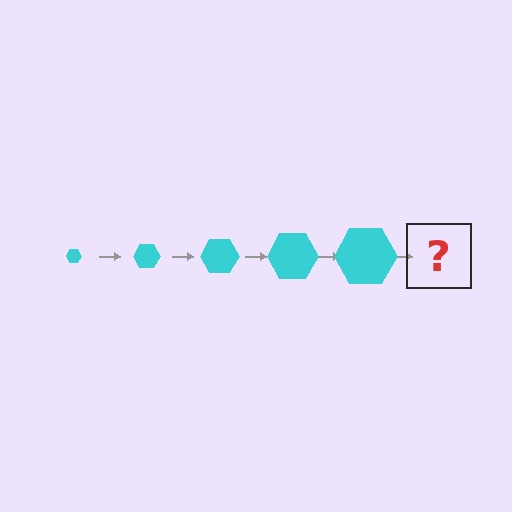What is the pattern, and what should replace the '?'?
The pattern is that the hexagon gets progressively larger each step. The '?' should be a cyan hexagon, larger than the previous one.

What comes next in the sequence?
The next element should be a cyan hexagon, larger than the previous one.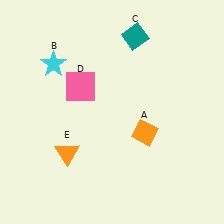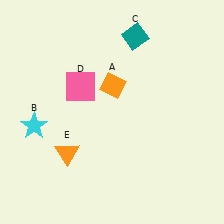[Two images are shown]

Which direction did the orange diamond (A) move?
The orange diamond (A) moved up.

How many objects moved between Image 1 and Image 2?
2 objects moved between the two images.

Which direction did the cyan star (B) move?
The cyan star (B) moved down.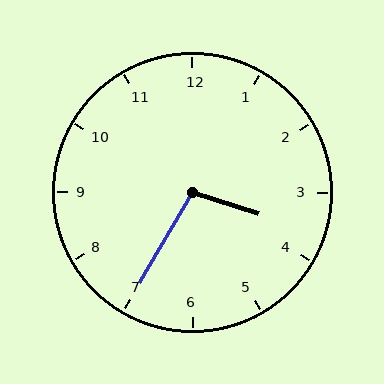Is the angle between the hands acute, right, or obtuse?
It is obtuse.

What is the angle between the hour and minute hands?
Approximately 102 degrees.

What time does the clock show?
3:35.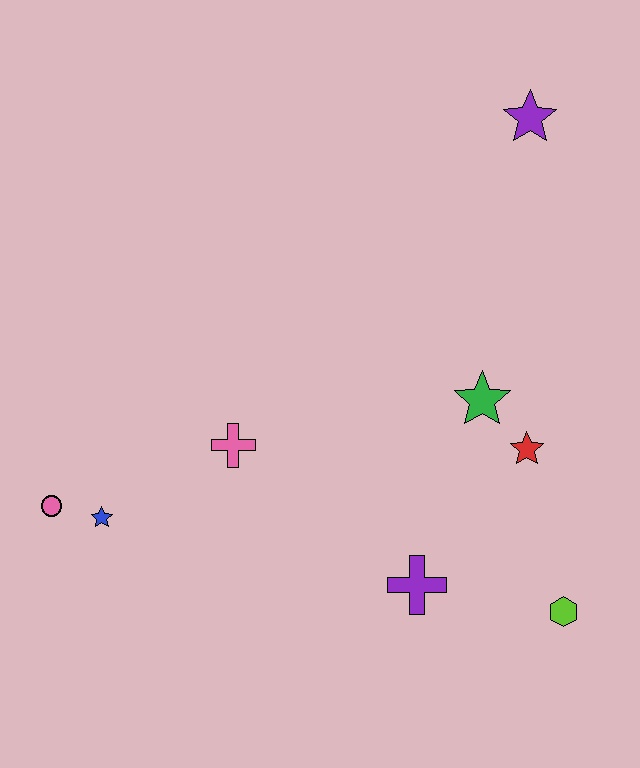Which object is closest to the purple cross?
The lime hexagon is closest to the purple cross.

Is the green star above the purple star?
No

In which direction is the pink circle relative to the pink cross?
The pink circle is to the left of the pink cross.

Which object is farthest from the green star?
The pink circle is farthest from the green star.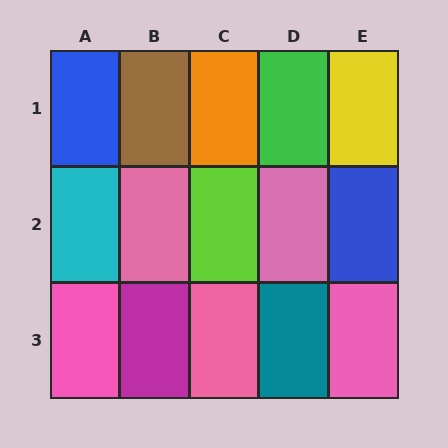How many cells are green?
1 cell is green.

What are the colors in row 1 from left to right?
Blue, brown, orange, green, yellow.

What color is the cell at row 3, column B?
Magenta.